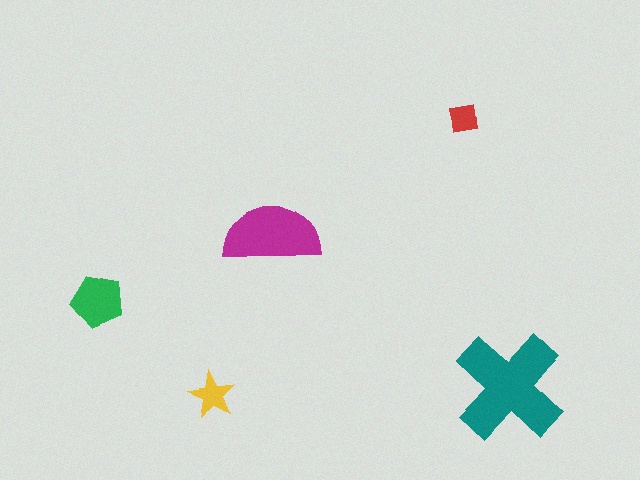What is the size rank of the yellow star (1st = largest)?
4th.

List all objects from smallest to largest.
The red square, the yellow star, the green pentagon, the magenta semicircle, the teal cross.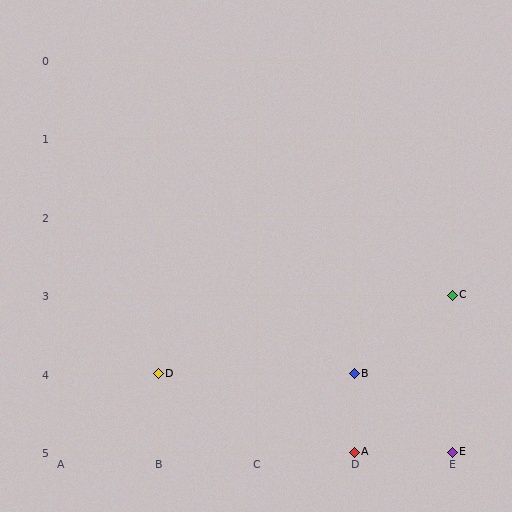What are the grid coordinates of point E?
Point E is at grid coordinates (E, 5).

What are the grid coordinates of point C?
Point C is at grid coordinates (E, 3).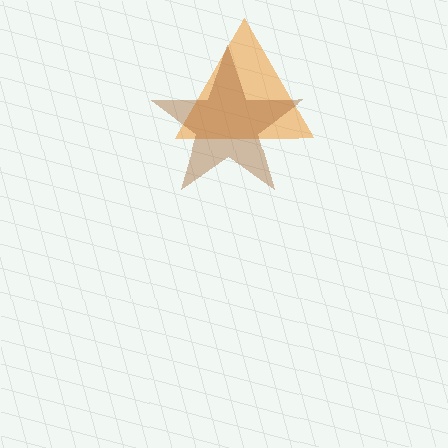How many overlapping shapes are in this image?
There are 2 overlapping shapes in the image.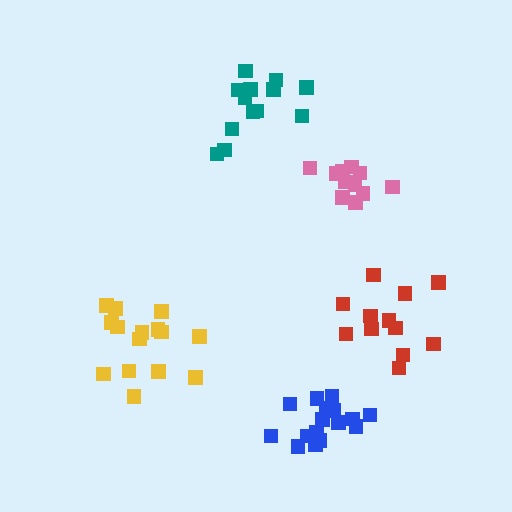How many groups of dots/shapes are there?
There are 5 groups.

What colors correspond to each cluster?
The clusters are colored: red, yellow, teal, pink, blue.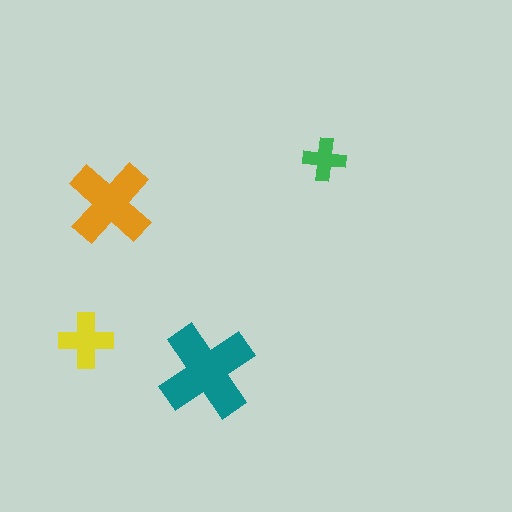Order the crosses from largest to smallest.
the teal one, the orange one, the yellow one, the green one.